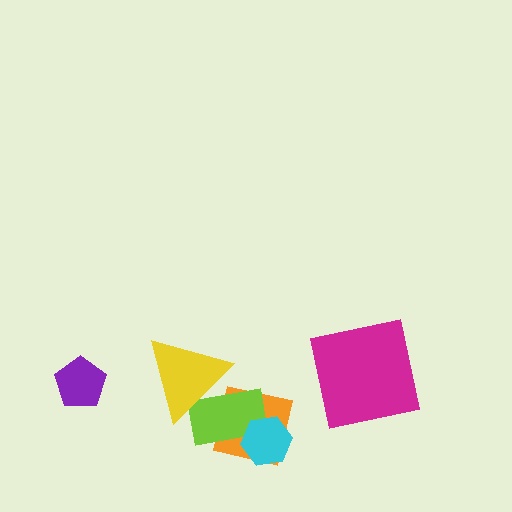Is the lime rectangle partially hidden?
Yes, it is partially covered by another shape.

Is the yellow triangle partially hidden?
No, no other shape covers it.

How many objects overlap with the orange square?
2 objects overlap with the orange square.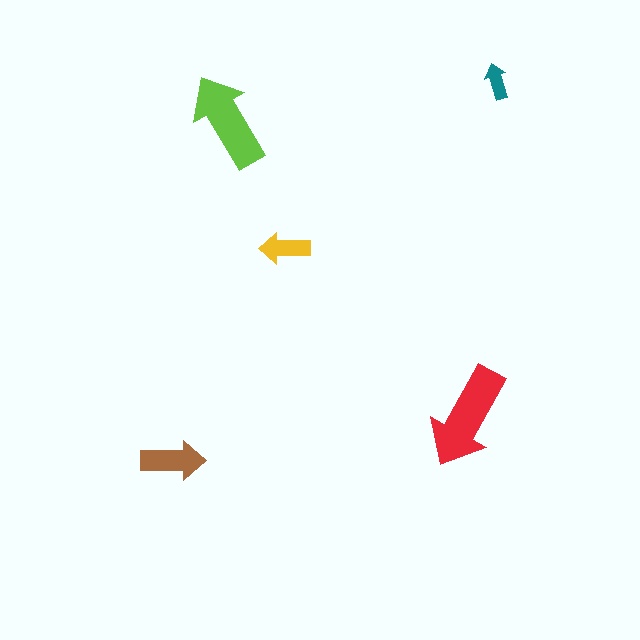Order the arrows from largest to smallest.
the red one, the lime one, the brown one, the yellow one, the teal one.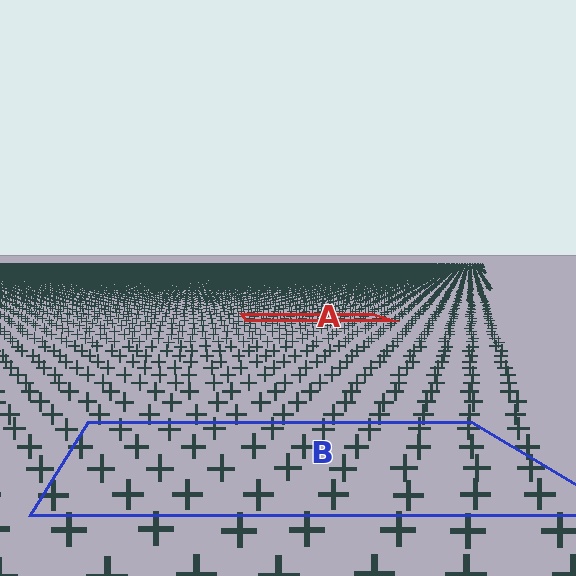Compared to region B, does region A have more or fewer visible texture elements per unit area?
Region A has more texture elements per unit area — they are packed more densely because it is farther away.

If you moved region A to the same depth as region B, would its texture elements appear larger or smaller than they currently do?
They would appear larger. At a closer depth, the same texture elements are projected at a bigger on-screen size.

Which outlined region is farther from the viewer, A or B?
Region A is farther from the viewer — the texture elements inside it appear smaller and more densely packed.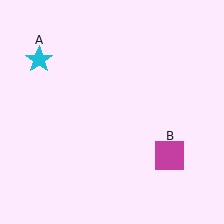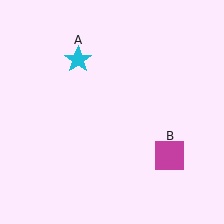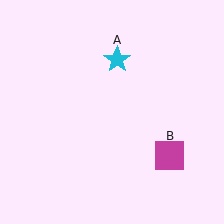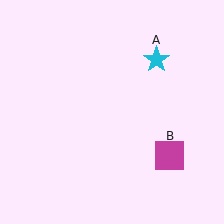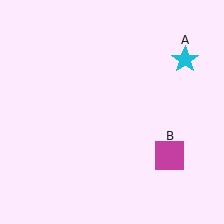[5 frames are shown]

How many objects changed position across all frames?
1 object changed position: cyan star (object A).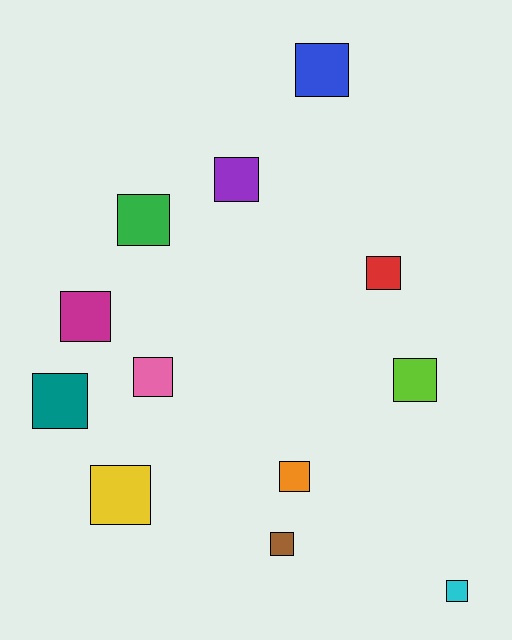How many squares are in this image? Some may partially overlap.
There are 12 squares.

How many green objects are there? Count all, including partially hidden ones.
There is 1 green object.